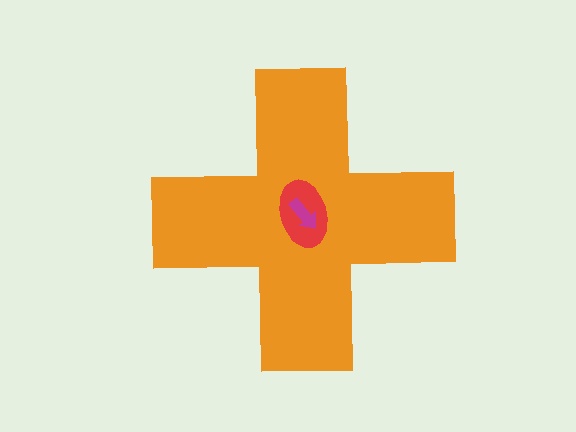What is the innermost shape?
The magenta arrow.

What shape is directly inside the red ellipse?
The magenta arrow.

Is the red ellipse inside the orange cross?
Yes.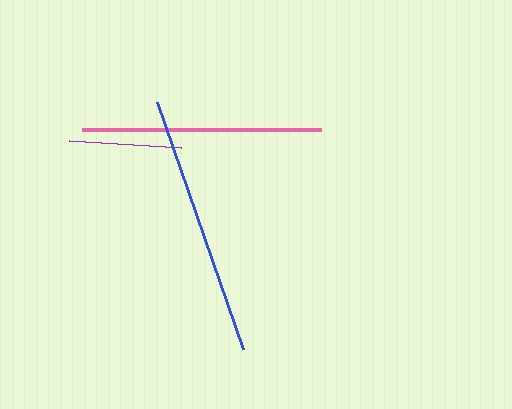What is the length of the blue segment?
The blue segment is approximately 262 pixels long.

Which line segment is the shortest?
The purple line is the shortest at approximately 112 pixels.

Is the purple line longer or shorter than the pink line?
The pink line is longer than the purple line.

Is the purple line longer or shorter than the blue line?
The blue line is longer than the purple line.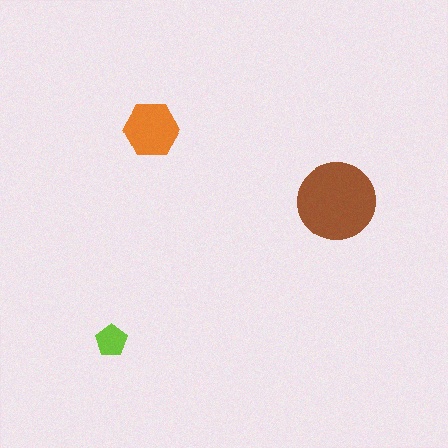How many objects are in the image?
There are 3 objects in the image.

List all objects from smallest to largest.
The lime pentagon, the orange hexagon, the brown circle.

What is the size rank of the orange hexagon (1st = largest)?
2nd.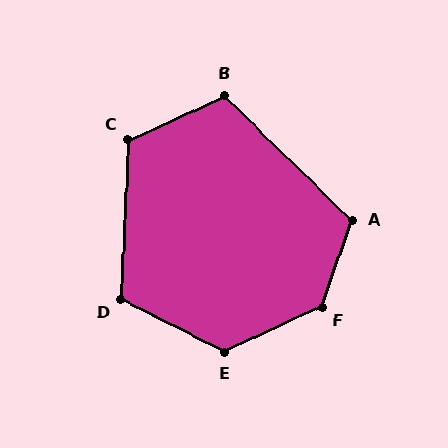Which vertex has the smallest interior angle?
B, at approximately 111 degrees.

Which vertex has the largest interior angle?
F, at approximately 135 degrees.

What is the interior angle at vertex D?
Approximately 114 degrees (obtuse).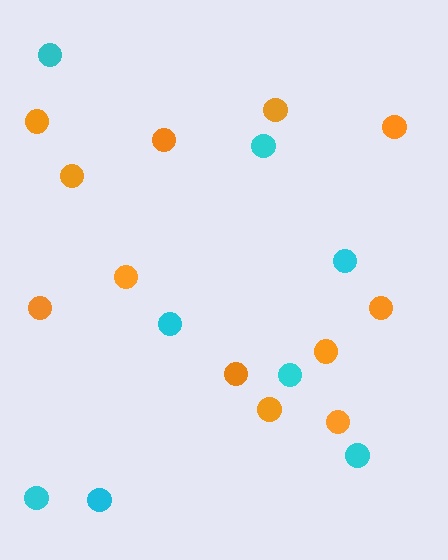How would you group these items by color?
There are 2 groups: one group of orange circles (12) and one group of cyan circles (8).